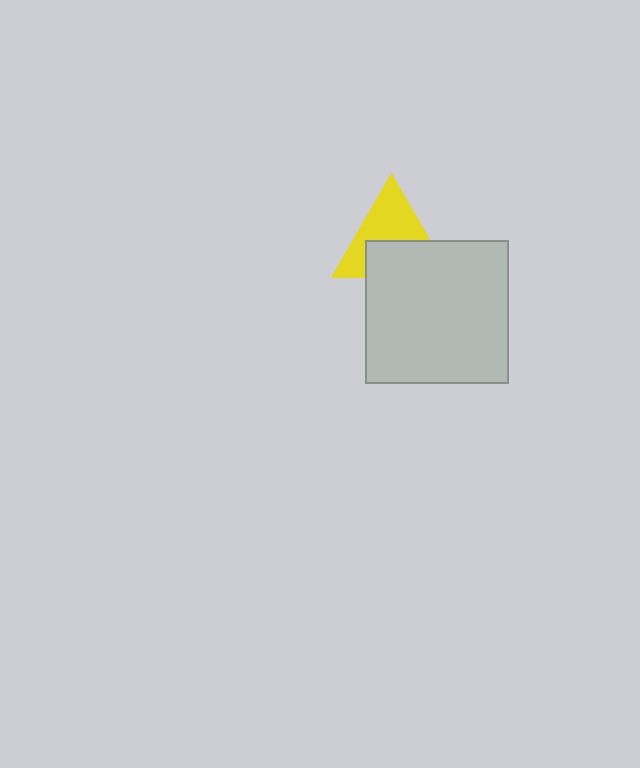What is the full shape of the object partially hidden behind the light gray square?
The partially hidden object is a yellow triangle.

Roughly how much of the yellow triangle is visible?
About half of it is visible (roughly 55%).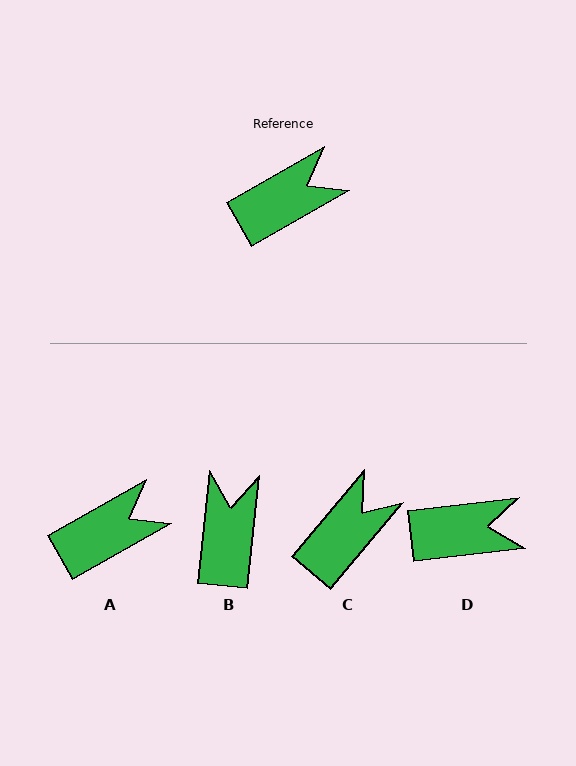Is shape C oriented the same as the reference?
No, it is off by about 20 degrees.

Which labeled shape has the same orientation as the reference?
A.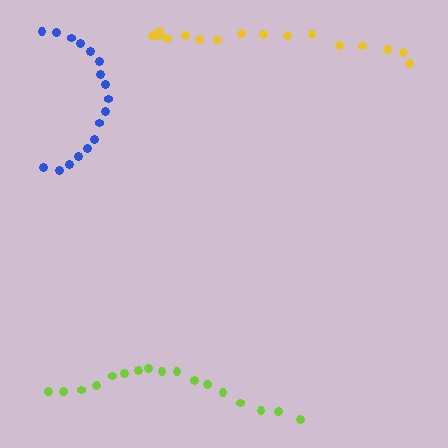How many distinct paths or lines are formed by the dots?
There are 3 distinct paths.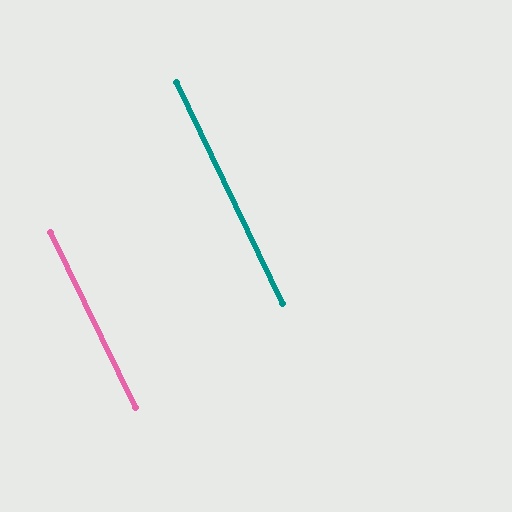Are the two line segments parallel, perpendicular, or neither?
Parallel — their directions differ by only 0.3°.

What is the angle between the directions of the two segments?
Approximately 0 degrees.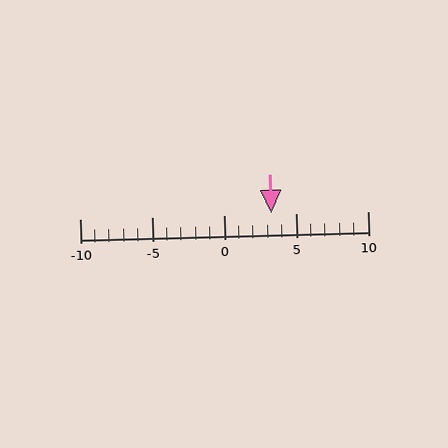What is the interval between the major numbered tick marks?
The major tick marks are spaced 5 units apart.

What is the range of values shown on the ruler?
The ruler shows values from -10 to 10.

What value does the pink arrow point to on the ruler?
The pink arrow points to approximately 3.